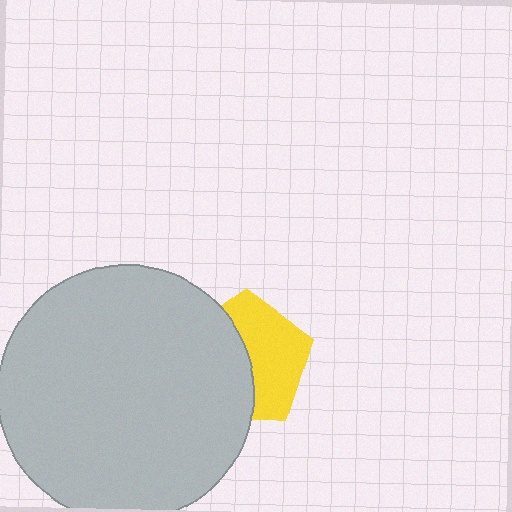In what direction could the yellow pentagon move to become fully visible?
The yellow pentagon could move right. That would shift it out from behind the light gray circle entirely.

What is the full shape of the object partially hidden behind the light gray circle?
The partially hidden object is a yellow pentagon.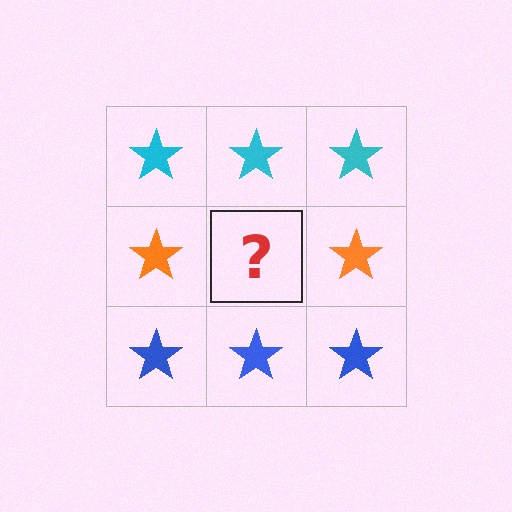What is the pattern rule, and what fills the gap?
The rule is that each row has a consistent color. The gap should be filled with an orange star.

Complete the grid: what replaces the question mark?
The question mark should be replaced with an orange star.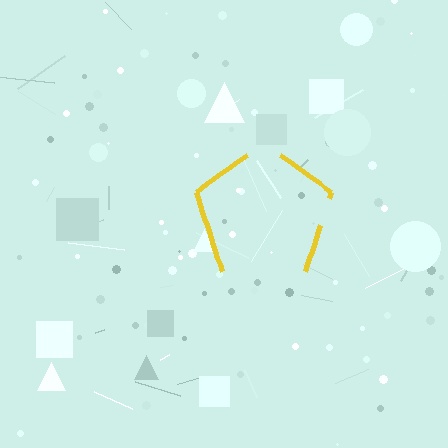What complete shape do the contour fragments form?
The contour fragments form a pentagon.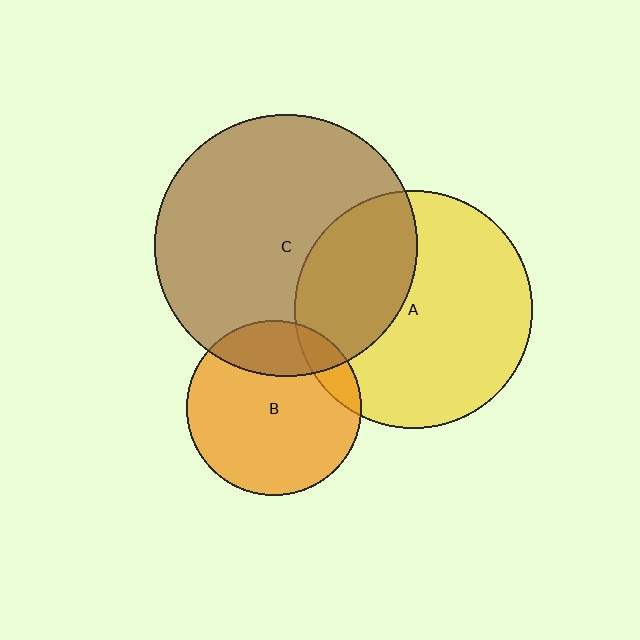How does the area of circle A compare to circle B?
Approximately 1.9 times.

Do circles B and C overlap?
Yes.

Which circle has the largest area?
Circle C (brown).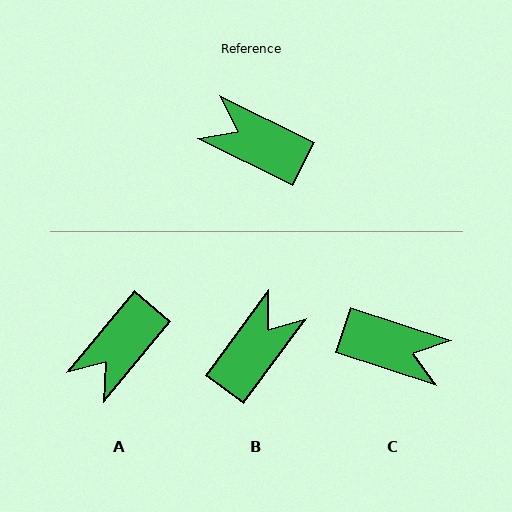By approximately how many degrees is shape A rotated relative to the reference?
Approximately 77 degrees counter-clockwise.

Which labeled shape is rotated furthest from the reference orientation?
C, about 172 degrees away.